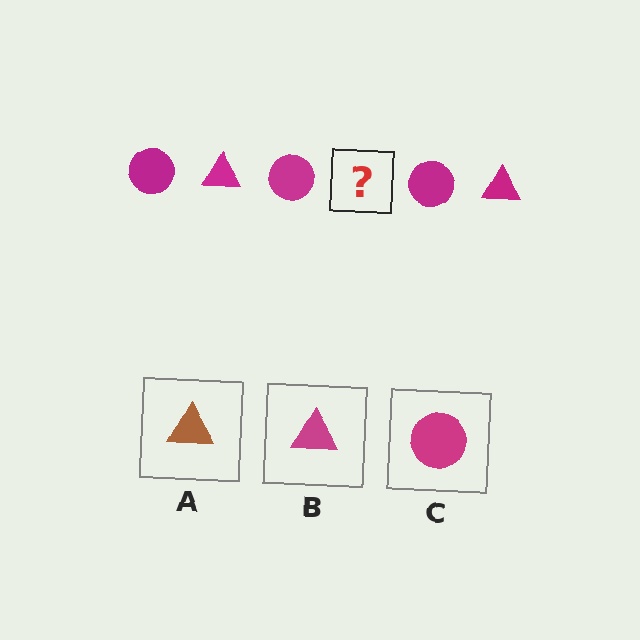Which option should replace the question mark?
Option B.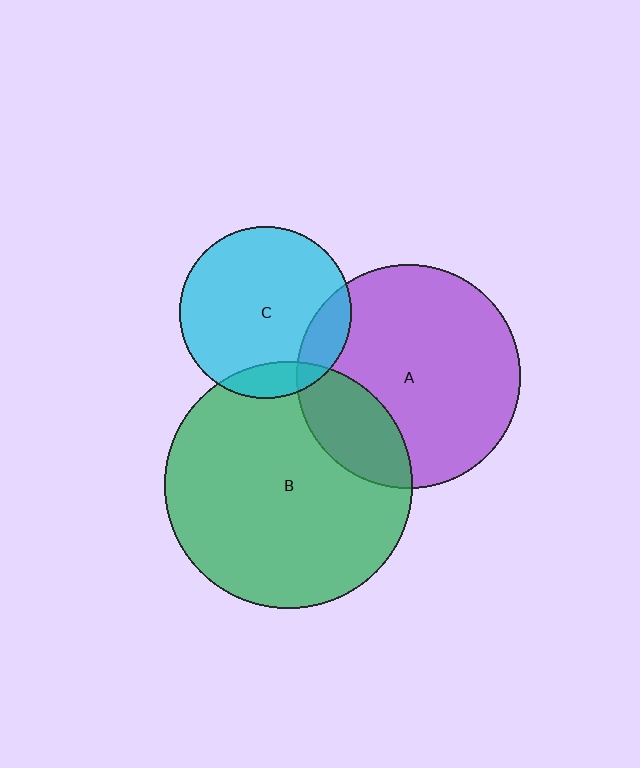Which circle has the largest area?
Circle B (green).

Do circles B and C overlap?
Yes.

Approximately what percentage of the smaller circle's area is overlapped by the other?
Approximately 10%.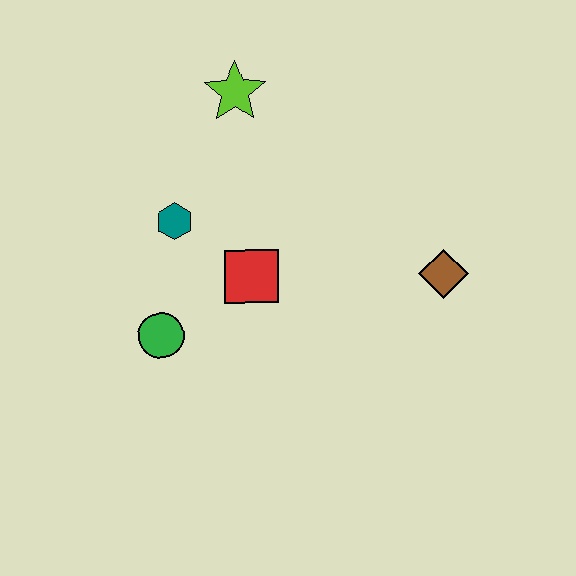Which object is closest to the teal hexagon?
The red square is closest to the teal hexagon.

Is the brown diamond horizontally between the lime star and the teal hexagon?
No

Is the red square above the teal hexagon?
No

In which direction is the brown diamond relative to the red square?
The brown diamond is to the right of the red square.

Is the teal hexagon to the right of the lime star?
No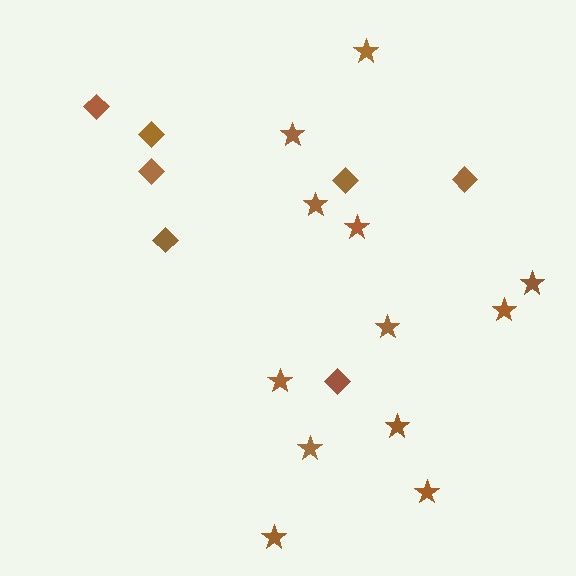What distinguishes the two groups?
There are 2 groups: one group of diamonds (7) and one group of stars (12).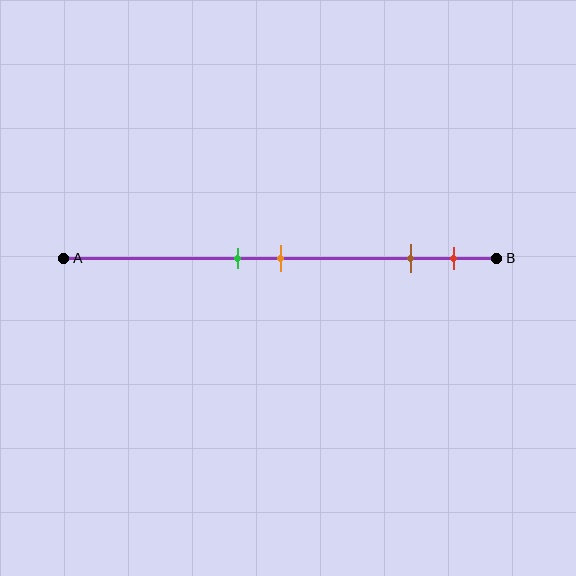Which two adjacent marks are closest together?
The green and orange marks are the closest adjacent pair.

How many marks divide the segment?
There are 4 marks dividing the segment.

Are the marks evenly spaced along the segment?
No, the marks are not evenly spaced.